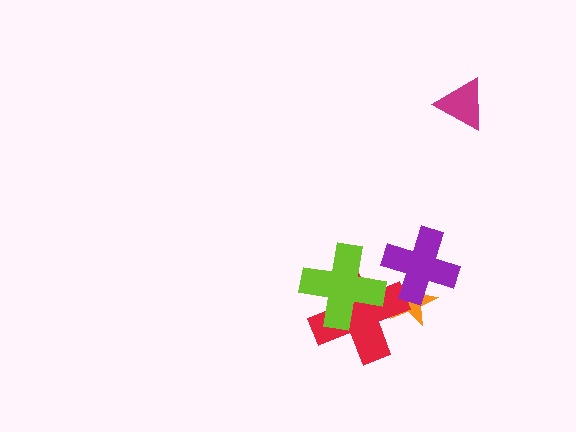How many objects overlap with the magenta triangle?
0 objects overlap with the magenta triangle.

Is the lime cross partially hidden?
No, no other shape covers it.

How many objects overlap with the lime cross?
1 object overlaps with the lime cross.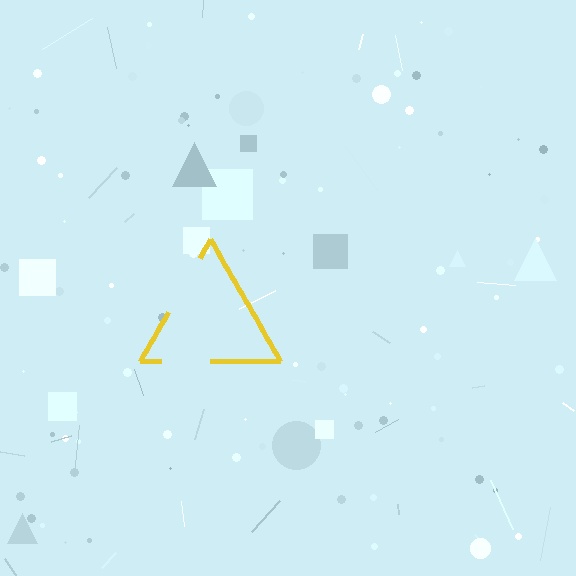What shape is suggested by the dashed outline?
The dashed outline suggests a triangle.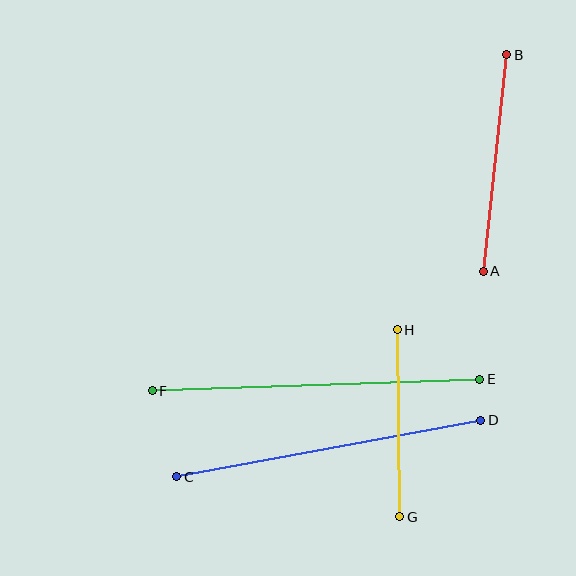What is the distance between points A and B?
The distance is approximately 218 pixels.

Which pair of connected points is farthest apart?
Points E and F are farthest apart.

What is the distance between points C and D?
The distance is approximately 309 pixels.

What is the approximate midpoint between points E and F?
The midpoint is at approximately (316, 385) pixels.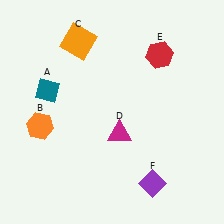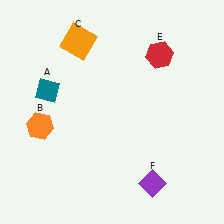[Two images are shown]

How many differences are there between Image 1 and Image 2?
There is 1 difference between the two images.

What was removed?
The magenta triangle (D) was removed in Image 2.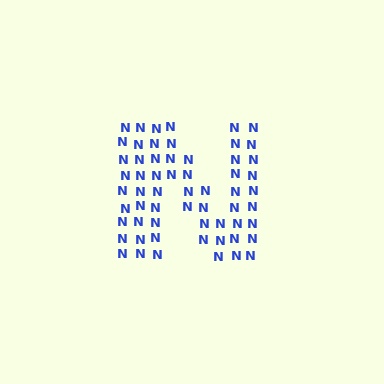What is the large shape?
The large shape is the letter N.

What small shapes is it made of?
It is made of small letter N's.